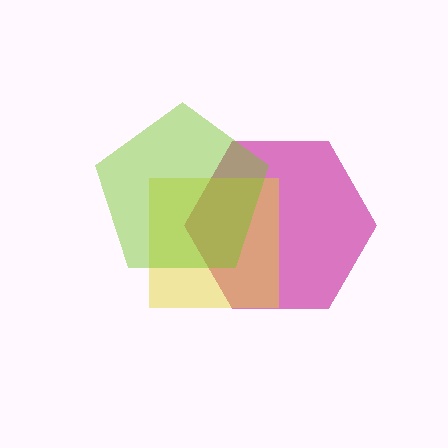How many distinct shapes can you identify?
There are 3 distinct shapes: a magenta hexagon, a yellow square, a lime pentagon.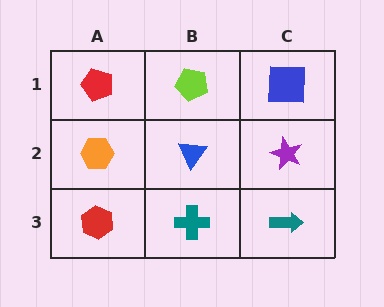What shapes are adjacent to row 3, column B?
A blue triangle (row 2, column B), a red hexagon (row 3, column A), a teal arrow (row 3, column C).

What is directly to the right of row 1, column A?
A lime pentagon.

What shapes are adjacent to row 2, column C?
A blue square (row 1, column C), a teal arrow (row 3, column C), a blue triangle (row 2, column B).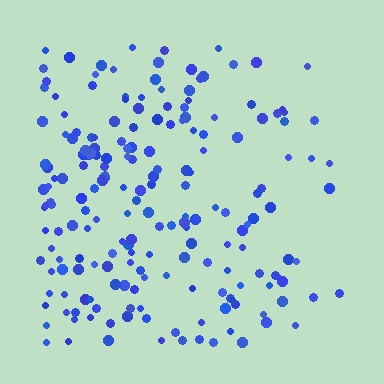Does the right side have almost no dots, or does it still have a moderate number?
Still a moderate number, just noticeably fewer than the left.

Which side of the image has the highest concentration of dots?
The left.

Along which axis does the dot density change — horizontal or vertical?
Horizontal.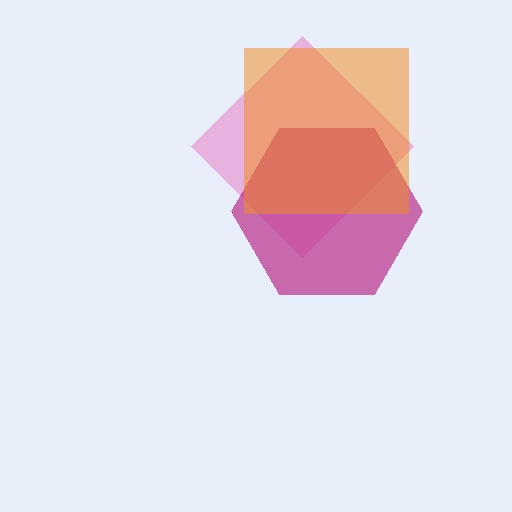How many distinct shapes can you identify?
There are 3 distinct shapes: a pink diamond, a magenta hexagon, an orange square.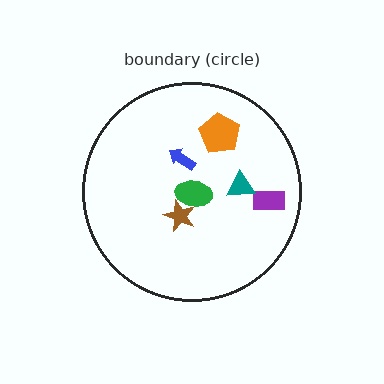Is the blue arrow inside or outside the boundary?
Inside.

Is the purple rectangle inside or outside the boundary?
Inside.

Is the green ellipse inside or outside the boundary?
Inside.